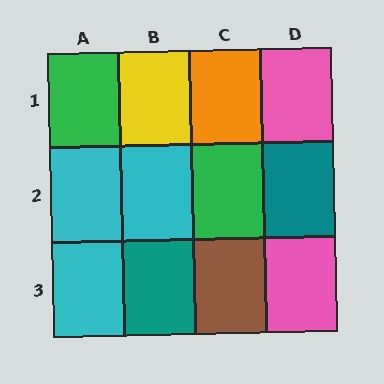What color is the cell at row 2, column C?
Green.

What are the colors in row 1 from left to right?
Green, yellow, orange, pink.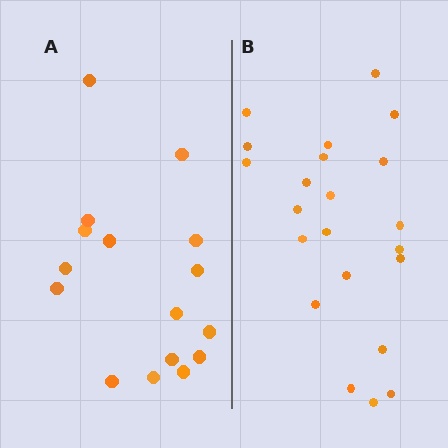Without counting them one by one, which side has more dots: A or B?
Region B (the right region) has more dots.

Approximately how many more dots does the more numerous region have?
Region B has about 6 more dots than region A.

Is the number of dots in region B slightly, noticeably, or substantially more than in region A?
Region B has noticeably more, but not dramatically so. The ratio is roughly 1.4 to 1.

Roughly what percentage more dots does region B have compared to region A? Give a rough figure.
About 40% more.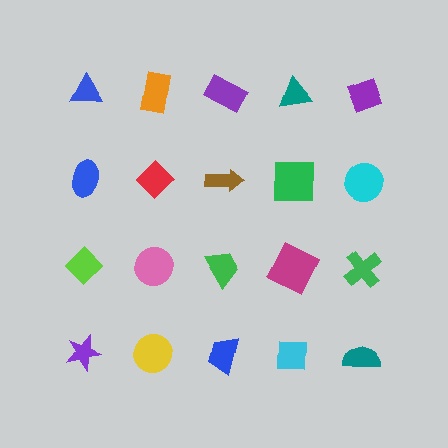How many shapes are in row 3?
5 shapes.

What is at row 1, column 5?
A purple diamond.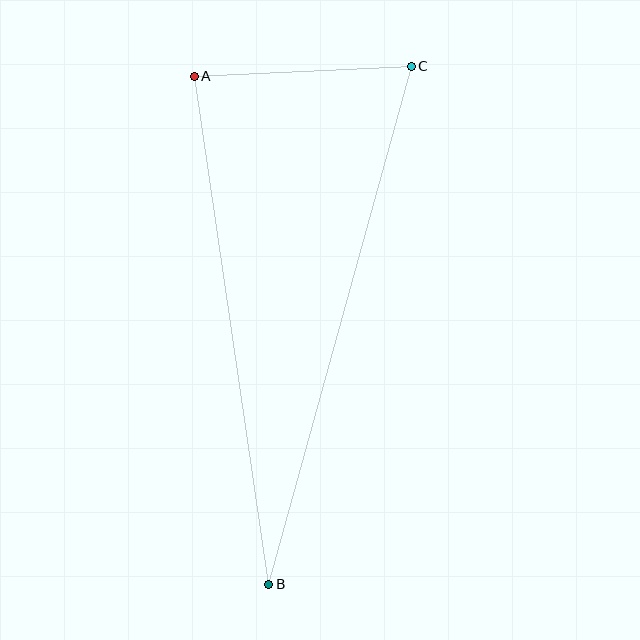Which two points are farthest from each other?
Points B and C are farthest from each other.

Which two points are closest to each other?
Points A and C are closest to each other.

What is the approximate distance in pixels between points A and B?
The distance between A and B is approximately 514 pixels.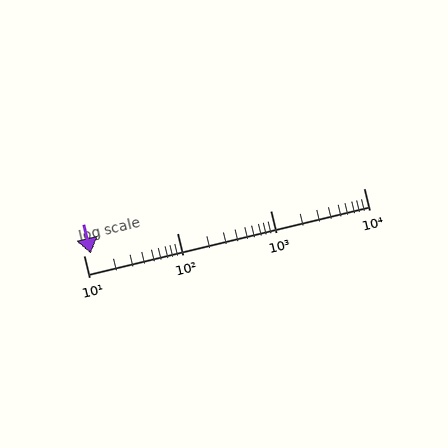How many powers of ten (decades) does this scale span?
The scale spans 3 decades, from 10 to 10000.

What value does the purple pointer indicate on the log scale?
The pointer indicates approximately 12.